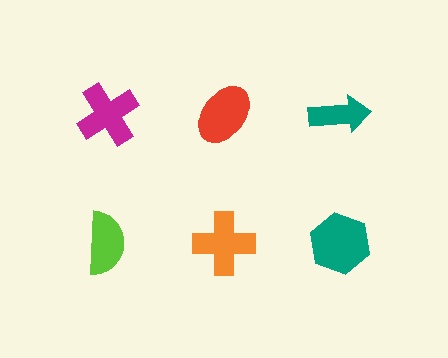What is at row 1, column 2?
A red ellipse.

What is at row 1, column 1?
A magenta cross.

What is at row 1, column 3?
A teal arrow.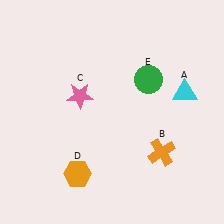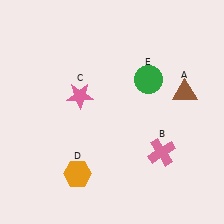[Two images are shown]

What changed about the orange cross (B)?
In Image 1, B is orange. In Image 2, it changed to pink.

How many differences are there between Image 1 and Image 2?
There are 2 differences between the two images.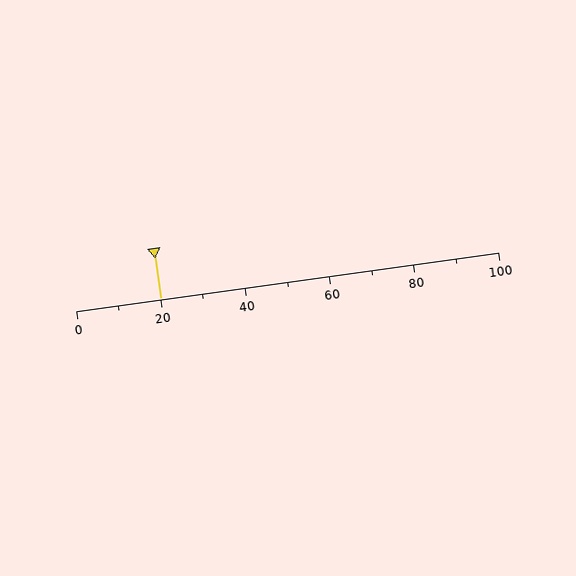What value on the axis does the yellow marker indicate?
The marker indicates approximately 20.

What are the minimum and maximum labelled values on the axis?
The axis runs from 0 to 100.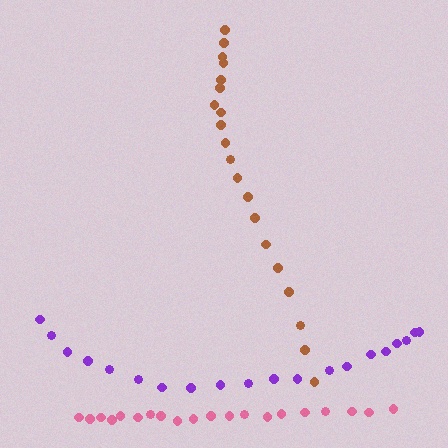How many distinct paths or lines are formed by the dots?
There are 3 distinct paths.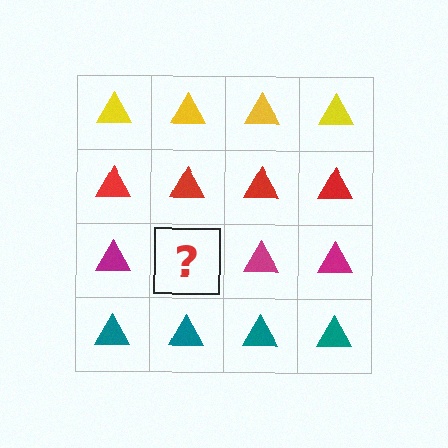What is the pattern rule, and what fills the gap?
The rule is that each row has a consistent color. The gap should be filled with a magenta triangle.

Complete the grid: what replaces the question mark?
The question mark should be replaced with a magenta triangle.